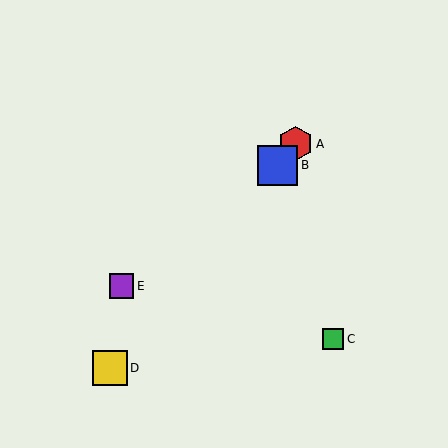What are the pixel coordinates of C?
Object C is at (333, 339).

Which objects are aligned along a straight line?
Objects A, B, D are aligned along a straight line.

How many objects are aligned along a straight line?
3 objects (A, B, D) are aligned along a straight line.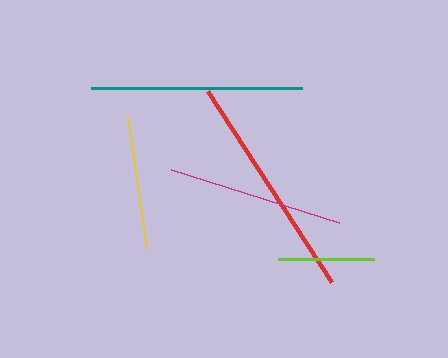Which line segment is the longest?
The red line is the longest at approximately 228 pixels.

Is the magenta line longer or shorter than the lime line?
The magenta line is longer than the lime line.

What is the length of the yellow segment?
The yellow segment is approximately 134 pixels long.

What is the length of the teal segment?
The teal segment is approximately 211 pixels long.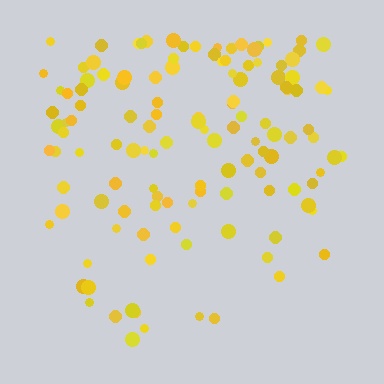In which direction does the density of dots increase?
From bottom to top, with the top side densest.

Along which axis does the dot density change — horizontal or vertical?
Vertical.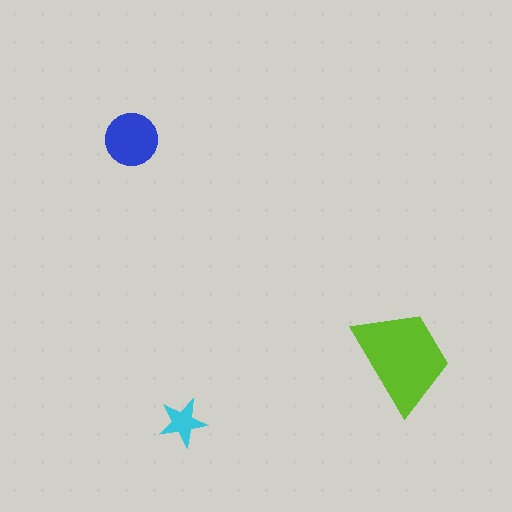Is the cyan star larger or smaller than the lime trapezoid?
Smaller.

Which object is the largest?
The lime trapezoid.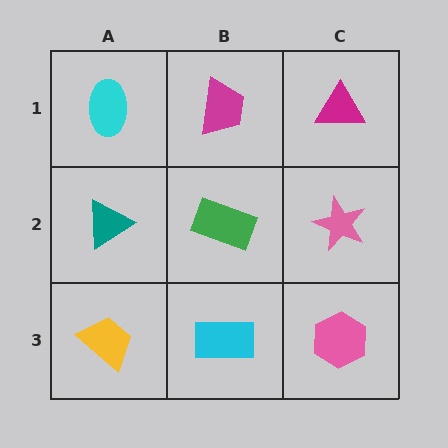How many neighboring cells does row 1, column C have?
2.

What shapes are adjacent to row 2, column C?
A magenta triangle (row 1, column C), a pink hexagon (row 3, column C), a green rectangle (row 2, column B).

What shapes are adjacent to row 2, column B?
A magenta trapezoid (row 1, column B), a cyan rectangle (row 3, column B), a teal triangle (row 2, column A), a pink star (row 2, column C).